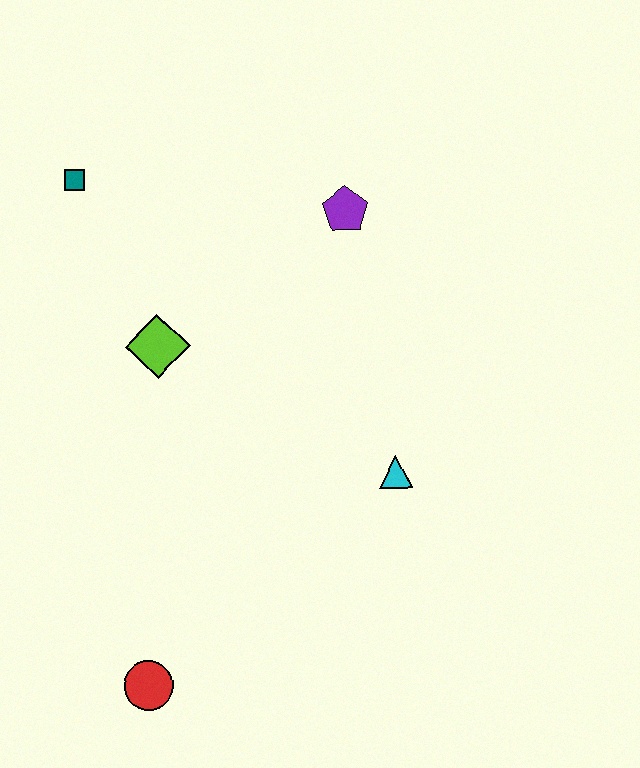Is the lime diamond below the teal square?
Yes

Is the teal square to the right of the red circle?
No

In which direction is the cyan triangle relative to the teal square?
The cyan triangle is to the right of the teal square.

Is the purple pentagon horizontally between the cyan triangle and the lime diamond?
Yes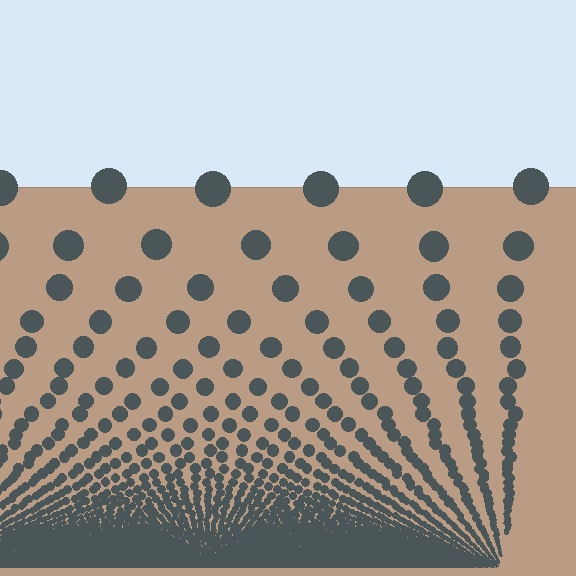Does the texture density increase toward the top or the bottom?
Density increases toward the bottom.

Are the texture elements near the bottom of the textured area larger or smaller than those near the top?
Smaller. The gradient is inverted — elements near the bottom are smaller and denser.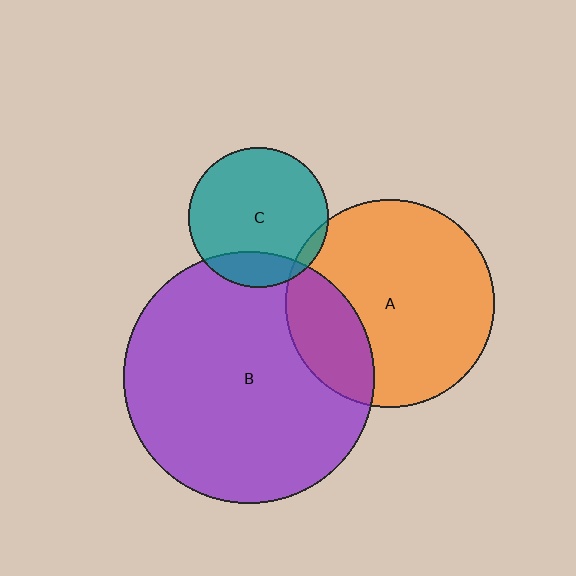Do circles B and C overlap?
Yes.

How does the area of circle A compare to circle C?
Approximately 2.2 times.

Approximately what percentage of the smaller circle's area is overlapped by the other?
Approximately 15%.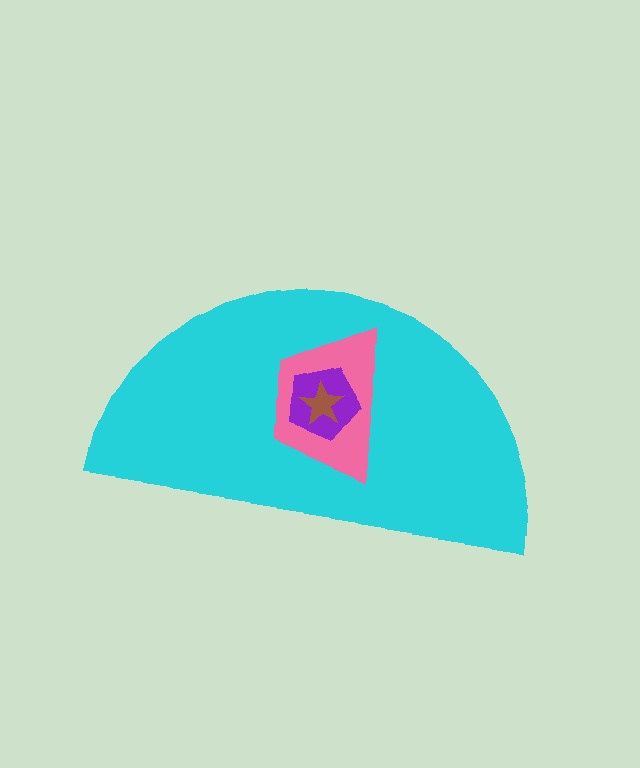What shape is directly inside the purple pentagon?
The brown star.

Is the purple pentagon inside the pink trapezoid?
Yes.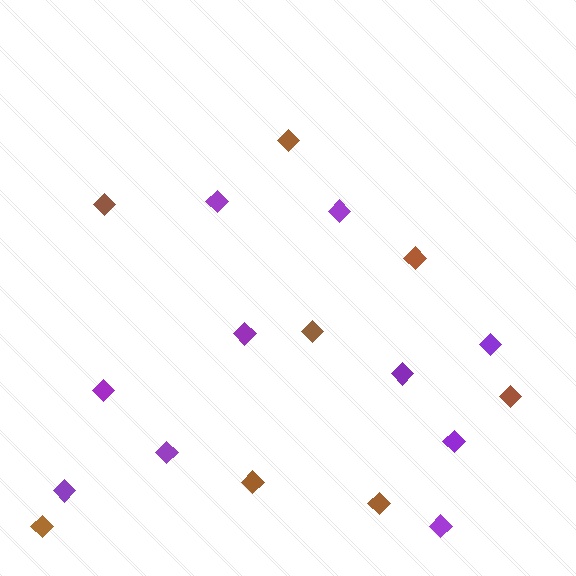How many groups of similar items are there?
There are 2 groups: one group of purple diamonds (10) and one group of brown diamonds (8).